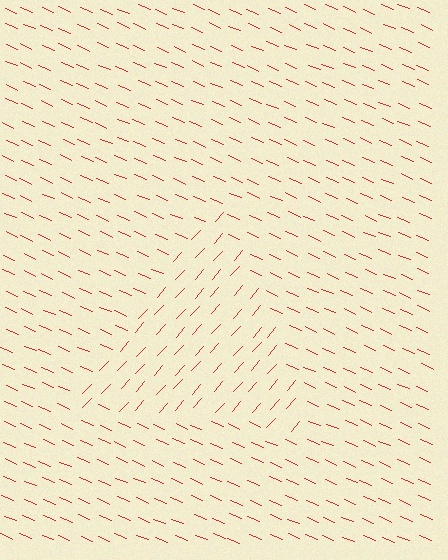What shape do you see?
I see a triangle.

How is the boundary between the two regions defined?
The boundary is defined purely by a change in line orientation (approximately 71 degrees difference). All lines are the same color and thickness.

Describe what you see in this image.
The image is filled with small red line segments. A triangle region in the image has lines oriented differently from the surrounding lines, creating a visible texture boundary.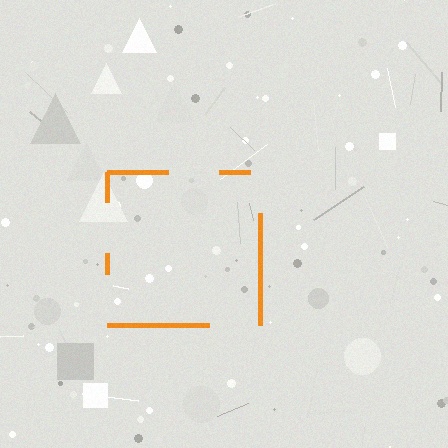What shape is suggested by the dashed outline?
The dashed outline suggests a square.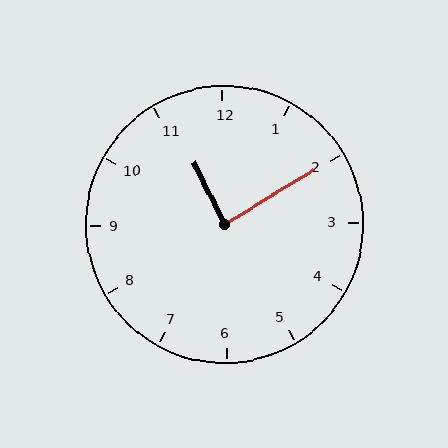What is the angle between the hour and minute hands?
Approximately 85 degrees.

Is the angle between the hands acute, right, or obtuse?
It is right.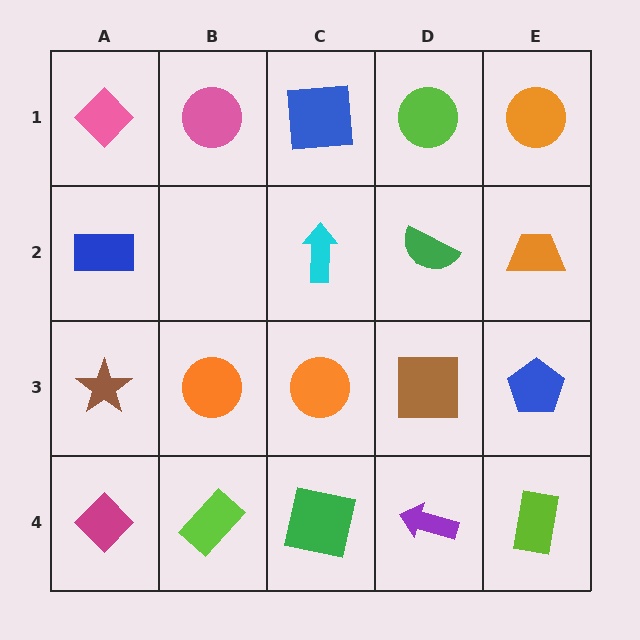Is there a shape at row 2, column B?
No, that cell is empty.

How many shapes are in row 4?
5 shapes.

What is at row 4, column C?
A green square.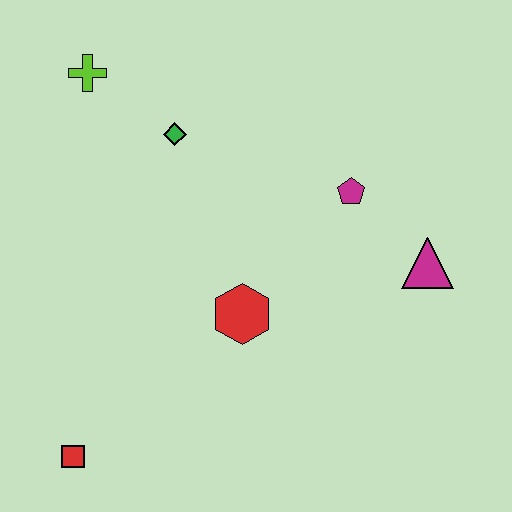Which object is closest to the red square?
The red hexagon is closest to the red square.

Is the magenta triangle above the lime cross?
No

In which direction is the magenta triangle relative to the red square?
The magenta triangle is to the right of the red square.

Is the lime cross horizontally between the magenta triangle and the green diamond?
No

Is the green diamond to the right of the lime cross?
Yes